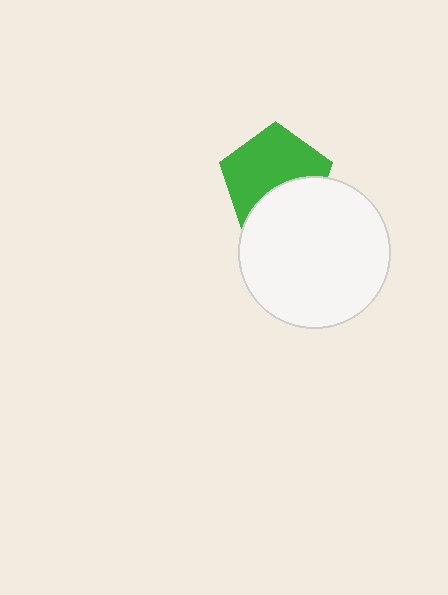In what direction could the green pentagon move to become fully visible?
The green pentagon could move up. That would shift it out from behind the white circle entirely.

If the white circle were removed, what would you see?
You would see the complete green pentagon.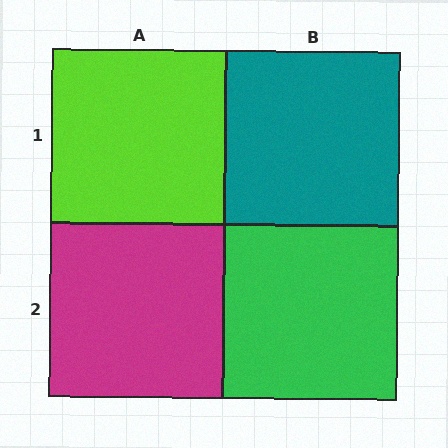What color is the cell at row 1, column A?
Lime.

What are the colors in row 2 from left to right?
Magenta, green.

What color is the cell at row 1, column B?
Teal.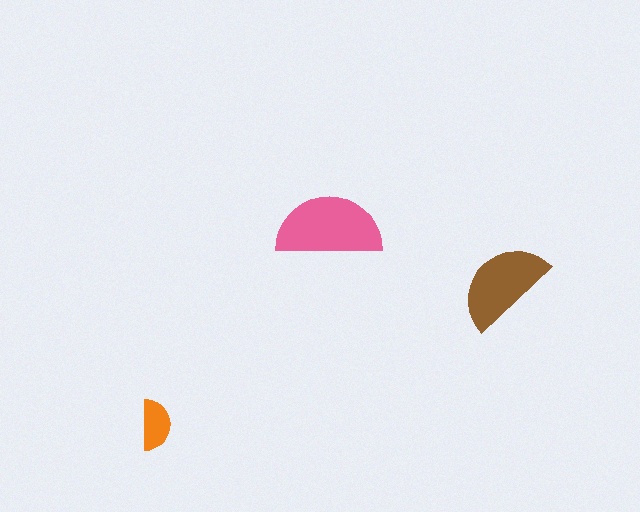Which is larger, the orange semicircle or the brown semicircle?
The brown one.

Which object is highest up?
The pink semicircle is topmost.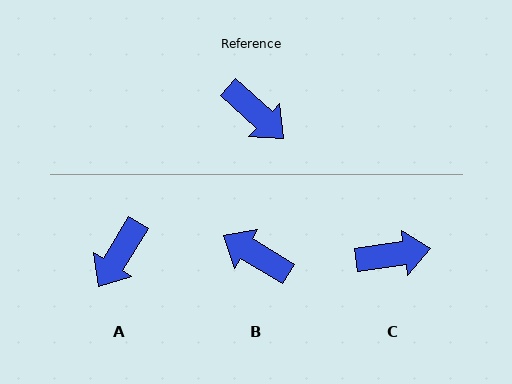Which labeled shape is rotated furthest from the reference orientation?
B, about 168 degrees away.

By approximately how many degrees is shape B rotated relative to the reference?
Approximately 168 degrees clockwise.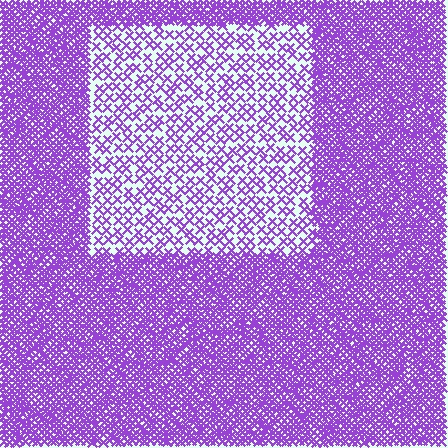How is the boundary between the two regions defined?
The boundary is defined by a change in element density (approximately 3.0x ratio). All elements are the same color, size, and shape.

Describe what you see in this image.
The image contains small purple elements arranged at two different densities. A rectangle-shaped region is visible where the elements are less densely packed than the surrounding area.